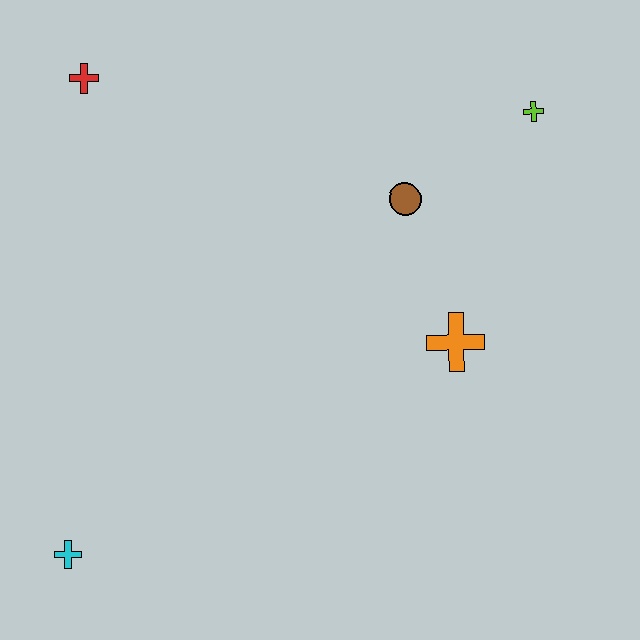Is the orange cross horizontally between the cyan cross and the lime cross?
Yes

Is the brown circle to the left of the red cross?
No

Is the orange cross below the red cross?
Yes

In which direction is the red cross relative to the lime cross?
The red cross is to the left of the lime cross.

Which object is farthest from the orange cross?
The red cross is farthest from the orange cross.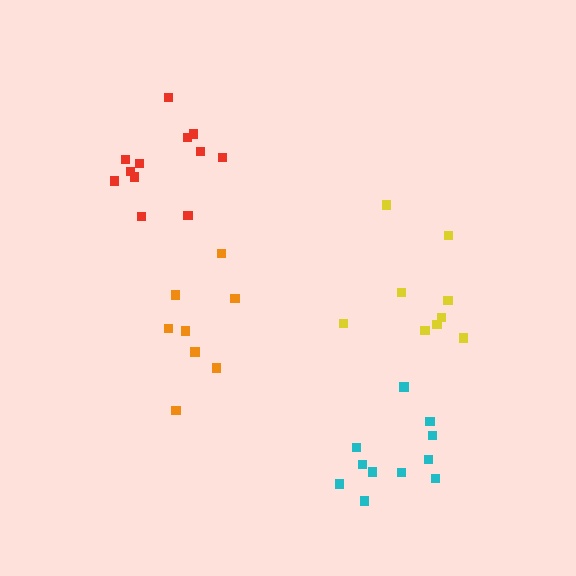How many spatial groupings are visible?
There are 4 spatial groupings.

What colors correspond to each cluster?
The clusters are colored: yellow, orange, red, cyan.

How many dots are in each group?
Group 1: 9 dots, Group 2: 8 dots, Group 3: 12 dots, Group 4: 11 dots (40 total).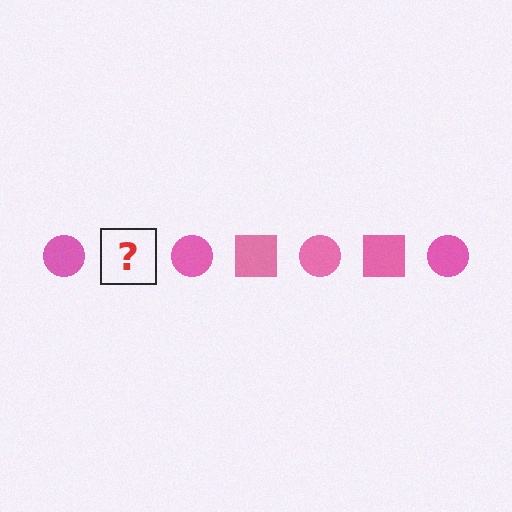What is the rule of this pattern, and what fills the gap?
The rule is that the pattern cycles through circle, square shapes in pink. The gap should be filled with a pink square.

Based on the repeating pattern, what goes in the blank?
The blank should be a pink square.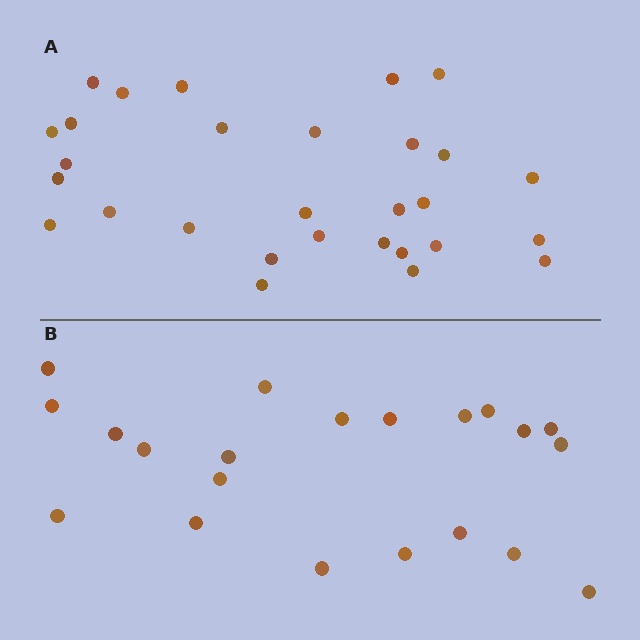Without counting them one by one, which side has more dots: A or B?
Region A (the top region) has more dots.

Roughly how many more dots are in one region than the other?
Region A has roughly 8 or so more dots than region B.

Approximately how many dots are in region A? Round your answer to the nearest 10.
About 30 dots. (The exact count is 29, which rounds to 30.)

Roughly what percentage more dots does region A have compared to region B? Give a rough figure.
About 40% more.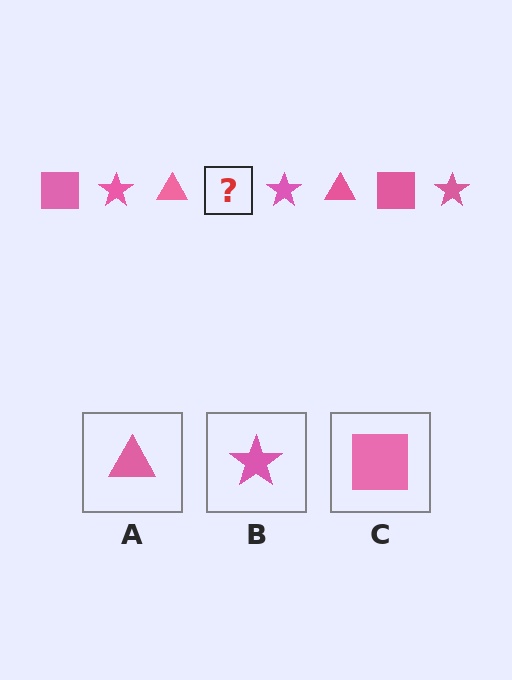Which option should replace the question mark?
Option C.